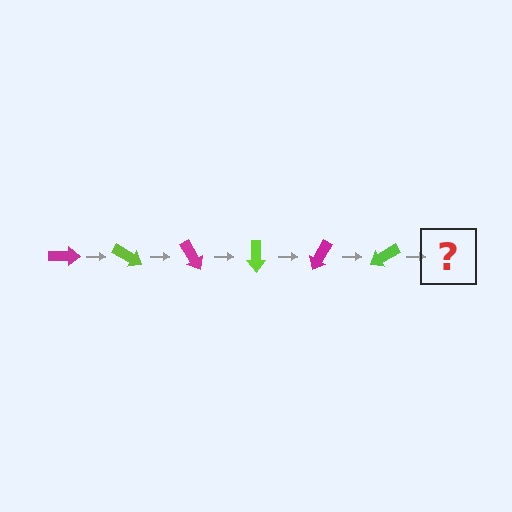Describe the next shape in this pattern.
It should be a magenta arrow, rotated 180 degrees from the start.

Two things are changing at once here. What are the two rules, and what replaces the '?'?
The two rules are that it rotates 30 degrees each step and the color cycles through magenta and lime. The '?' should be a magenta arrow, rotated 180 degrees from the start.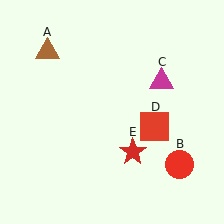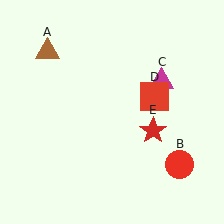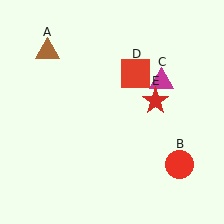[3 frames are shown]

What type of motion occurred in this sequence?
The red square (object D), red star (object E) rotated counterclockwise around the center of the scene.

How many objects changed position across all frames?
2 objects changed position: red square (object D), red star (object E).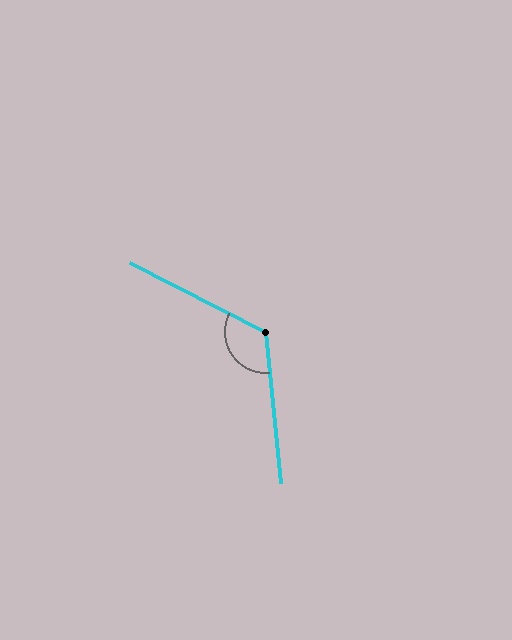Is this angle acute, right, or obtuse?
It is obtuse.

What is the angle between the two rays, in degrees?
Approximately 123 degrees.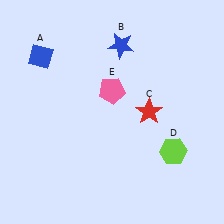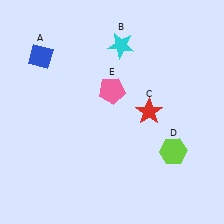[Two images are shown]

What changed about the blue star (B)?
In Image 1, B is blue. In Image 2, it changed to cyan.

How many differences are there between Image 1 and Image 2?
There is 1 difference between the two images.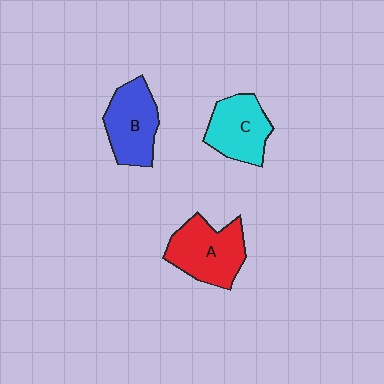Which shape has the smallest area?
Shape C (cyan).